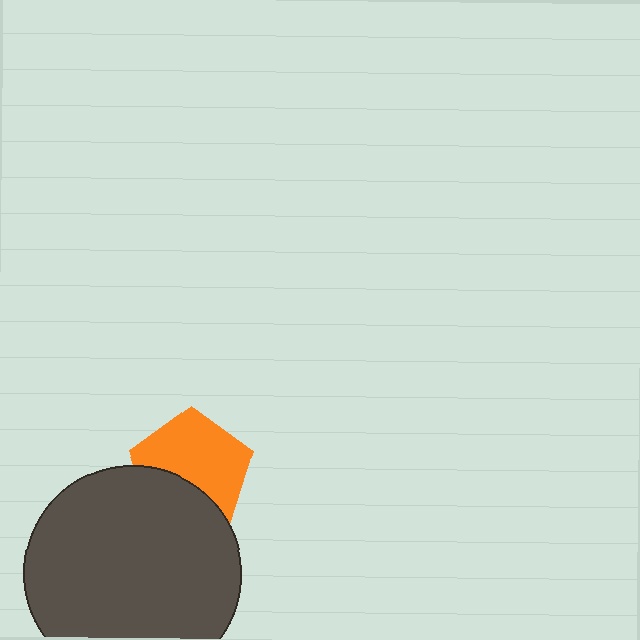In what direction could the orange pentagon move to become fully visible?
The orange pentagon could move up. That would shift it out from behind the dark gray circle entirely.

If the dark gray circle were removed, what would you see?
You would see the complete orange pentagon.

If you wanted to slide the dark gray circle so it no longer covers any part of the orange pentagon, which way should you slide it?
Slide it down — that is the most direct way to separate the two shapes.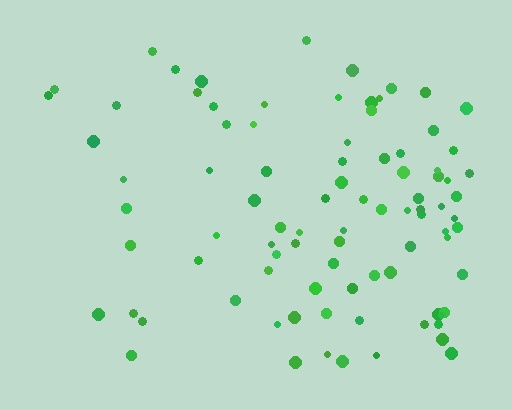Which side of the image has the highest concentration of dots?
The right.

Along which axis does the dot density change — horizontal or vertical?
Horizontal.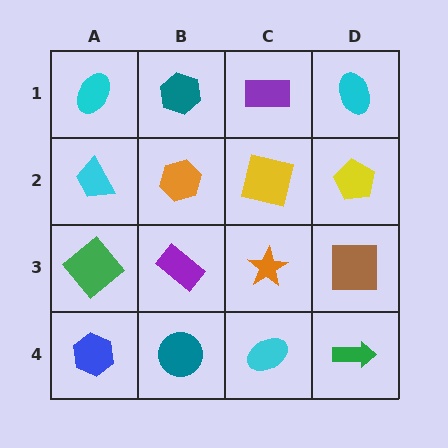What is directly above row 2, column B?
A teal hexagon.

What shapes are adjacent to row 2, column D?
A cyan ellipse (row 1, column D), a brown square (row 3, column D), a yellow square (row 2, column C).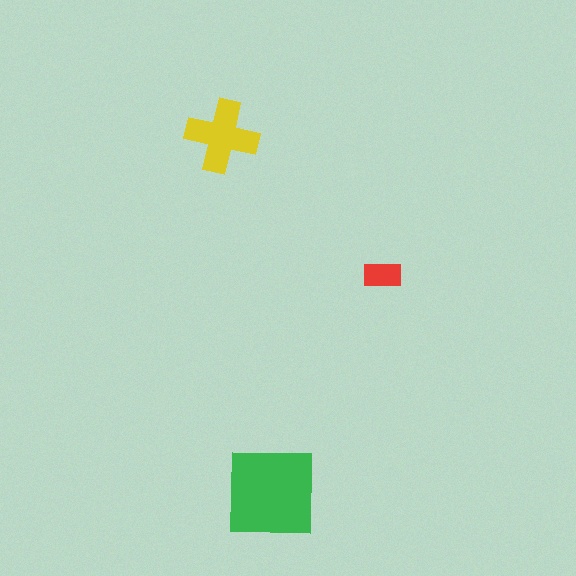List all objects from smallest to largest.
The red rectangle, the yellow cross, the green square.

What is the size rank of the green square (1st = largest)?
1st.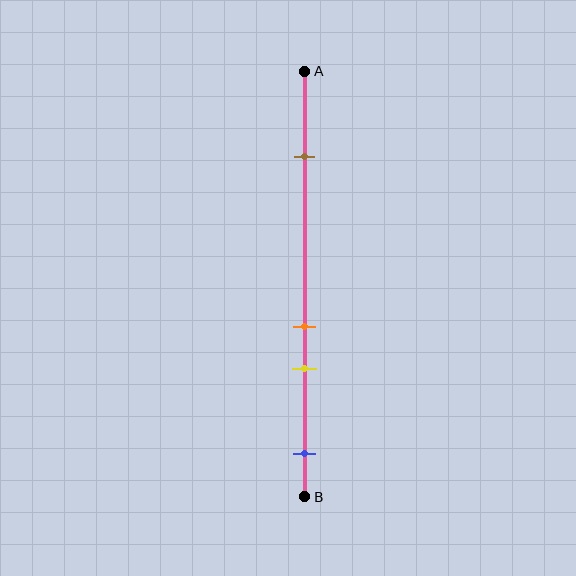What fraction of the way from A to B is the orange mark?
The orange mark is approximately 60% (0.6) of the way from A to B.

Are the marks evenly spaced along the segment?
No, the marks are not evenly spaced.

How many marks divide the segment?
There are 4 marks dividing the segment.